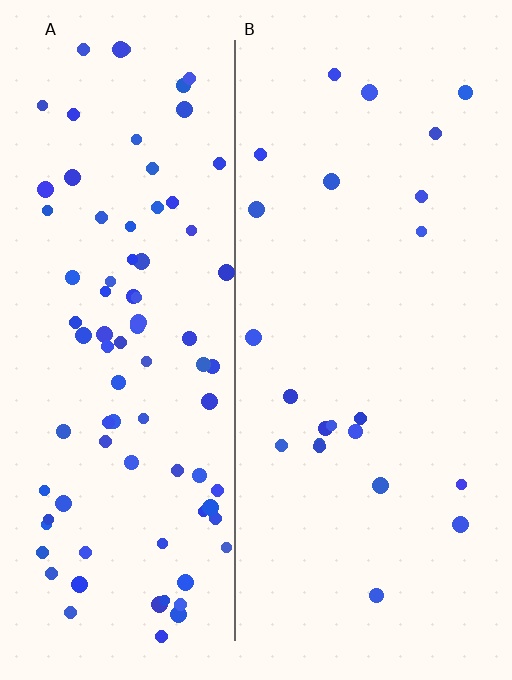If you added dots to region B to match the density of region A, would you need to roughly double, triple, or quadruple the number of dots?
Approximately quadruple.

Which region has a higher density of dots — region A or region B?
A (the left).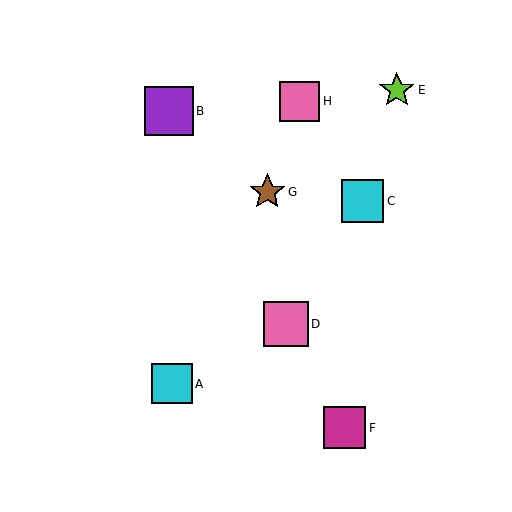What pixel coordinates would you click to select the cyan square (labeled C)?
Click at (363, 201) to select the cyan square C.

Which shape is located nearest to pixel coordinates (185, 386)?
The cyan square (labeled A) at (172, 384) is nearest to that location.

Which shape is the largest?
The purple square (labeled B) is the largest.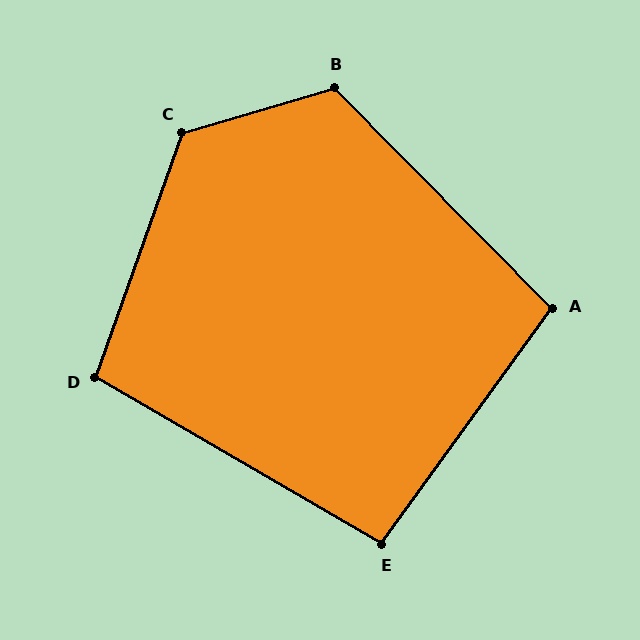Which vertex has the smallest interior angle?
E, at approximately 96 degrees.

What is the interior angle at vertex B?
Approximately 118 degrees (obtuse).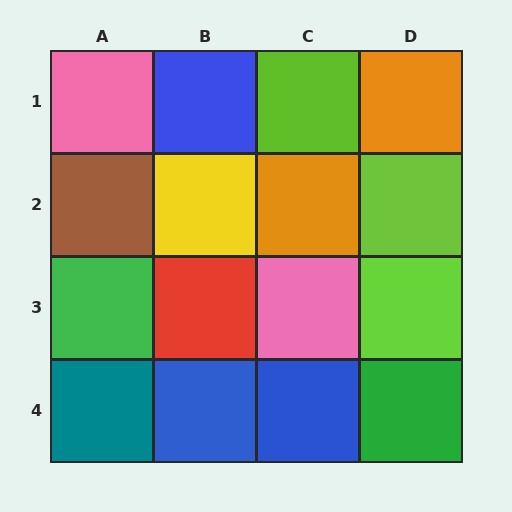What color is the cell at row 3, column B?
Red.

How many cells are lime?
3 cells are lime.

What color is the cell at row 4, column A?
Teal.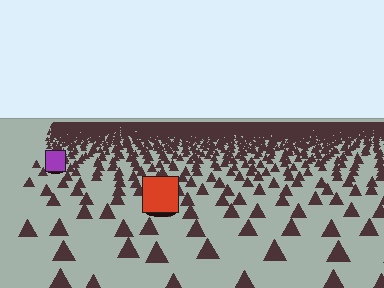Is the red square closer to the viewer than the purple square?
Yes. The red square is closer — you can tell from the texture gradient: the ground texture is coarser near it.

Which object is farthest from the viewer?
The purple square is farthest from the viewer. It appears smaller and the ground texture around it is denser.